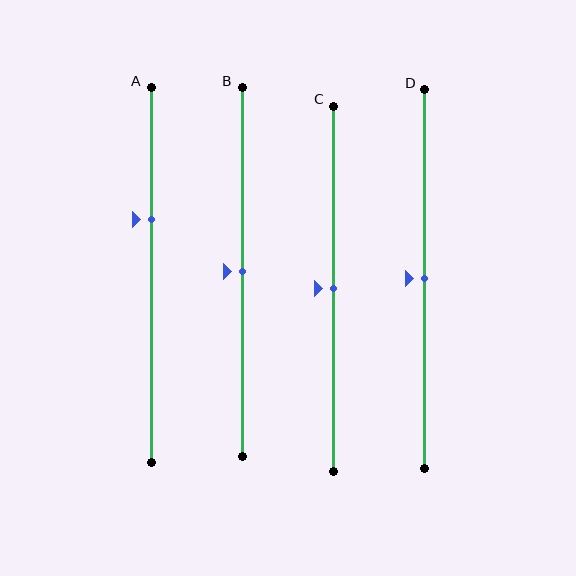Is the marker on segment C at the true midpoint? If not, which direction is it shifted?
Yes, the marker on segment C is at the true midpoint.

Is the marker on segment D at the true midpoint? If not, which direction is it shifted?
Yes, the marker on segment D is at the true midpoint.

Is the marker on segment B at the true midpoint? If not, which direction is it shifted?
Yes, the marker on segment B is at the true midpoint.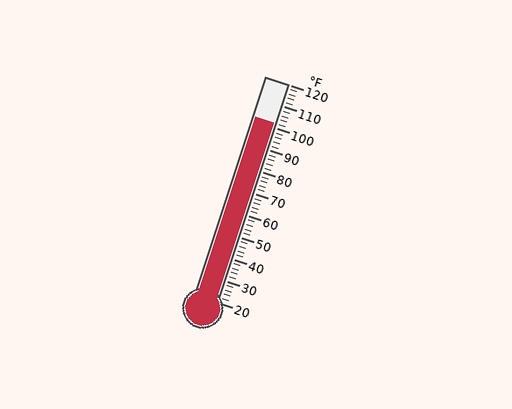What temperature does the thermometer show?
The thermometer shows approximately 102°F.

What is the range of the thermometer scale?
The thermometer scale ranges from 20°F to 120°F.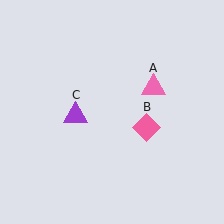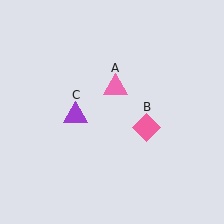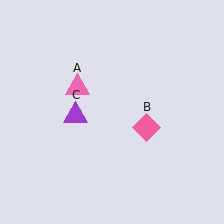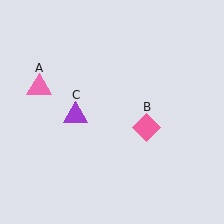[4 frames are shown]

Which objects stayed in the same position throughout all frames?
Pink diamond (object B) and purple triangle (object C) remained stationary.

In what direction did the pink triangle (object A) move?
The pink triangle (object A) moved left.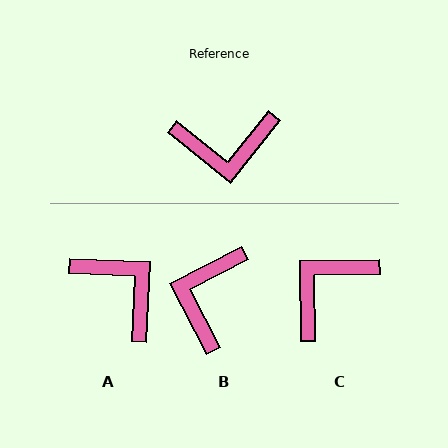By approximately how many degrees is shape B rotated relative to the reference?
Approximately 114 degrees clockwise.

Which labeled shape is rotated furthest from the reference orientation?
C, about 141 degrees away.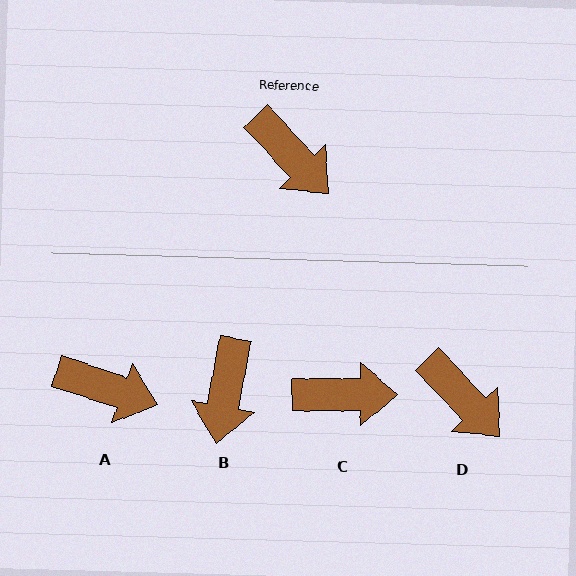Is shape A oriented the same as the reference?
No, it is off by about 28 degrees.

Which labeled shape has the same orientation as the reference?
D.